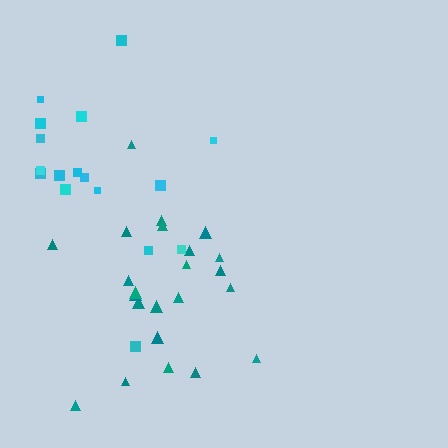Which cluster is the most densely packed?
Teal.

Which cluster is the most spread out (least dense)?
Cyan.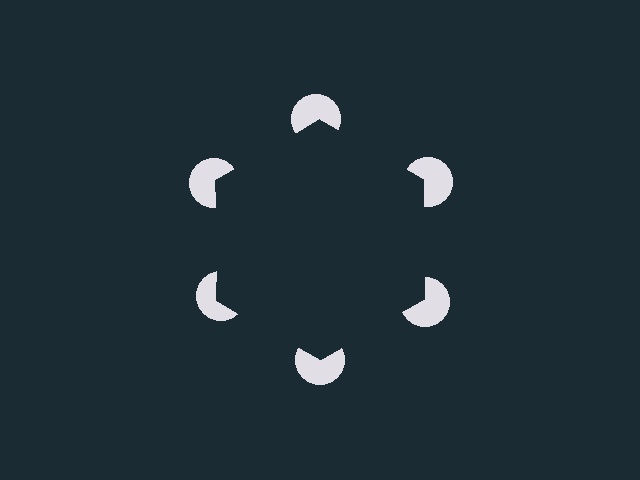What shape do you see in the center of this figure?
An illusory hexagon — its edges are inferred from the aligned wedge cuts in the pac-man discs, not physically drawn.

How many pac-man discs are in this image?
There are 6 — one at each vertex of the illusory hexagon.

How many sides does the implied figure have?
6 sides.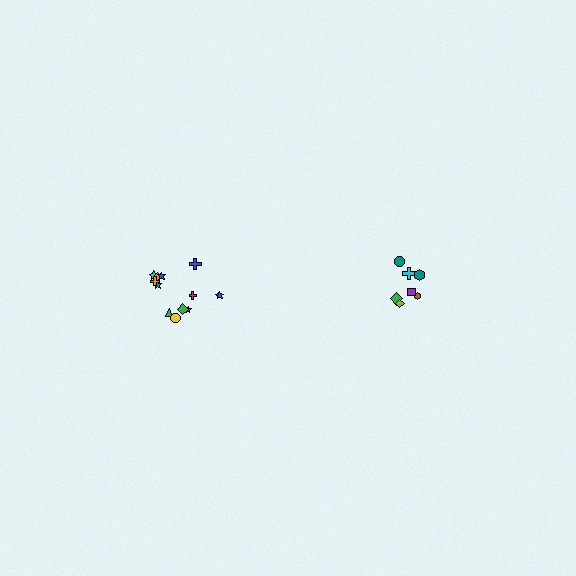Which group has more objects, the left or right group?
The left group.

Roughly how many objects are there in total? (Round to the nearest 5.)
Roughly 20 objects in total.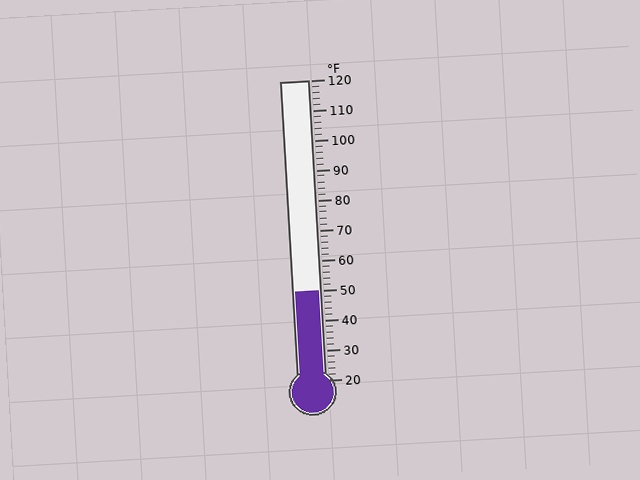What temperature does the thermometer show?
The thermometer shows approximately 50°F.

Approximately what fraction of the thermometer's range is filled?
The thermometer is filled to approximately 30% of its range.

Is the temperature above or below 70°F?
The temperature is below 70°F.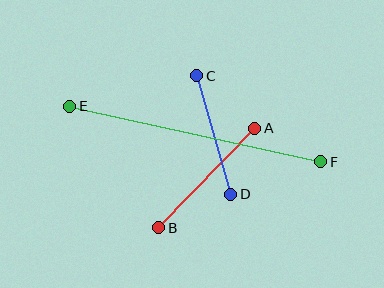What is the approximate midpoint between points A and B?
The midpoint is at approximately (207, 178) pixels.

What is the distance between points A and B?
The distance is approximately 138 pixels.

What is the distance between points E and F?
The distance is approximately 257 pixels.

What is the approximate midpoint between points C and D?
The midpoint is at approximately (214, 135) pixels.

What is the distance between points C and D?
The distance is approximately 123 pixels.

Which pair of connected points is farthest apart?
Points E and F are farthest apart.